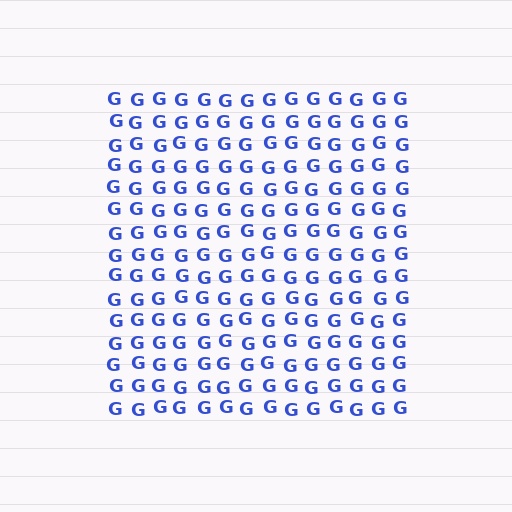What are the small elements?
The small elements are letter G's.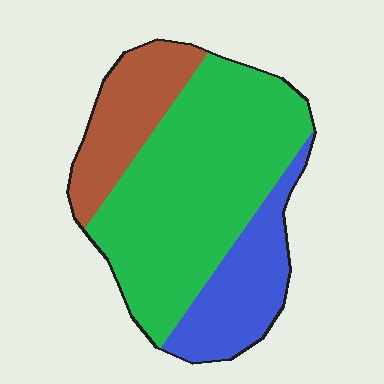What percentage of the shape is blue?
Blue takes up about one fifth (1/5) of the shape.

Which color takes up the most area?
Green, at roughly 60%.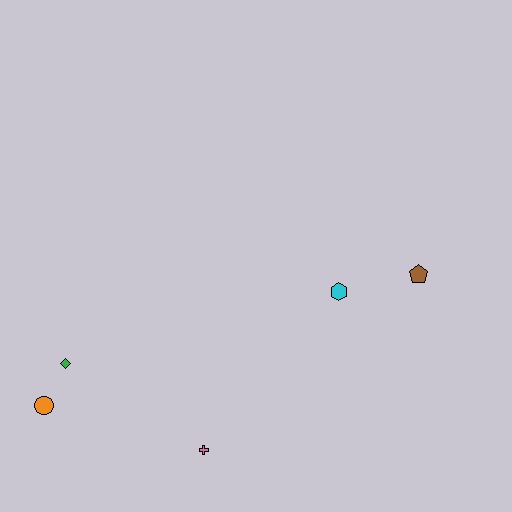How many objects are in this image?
There are 5 objects.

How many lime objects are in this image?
There are no lime objects.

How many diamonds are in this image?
There is 1 diamond.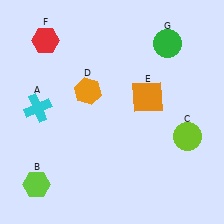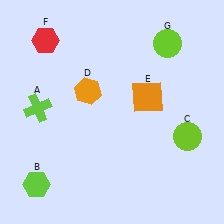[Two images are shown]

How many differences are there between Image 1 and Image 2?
There are 2 differences between the two images.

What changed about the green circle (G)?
In Image 1, G is green. In Image 2, it changed to lime.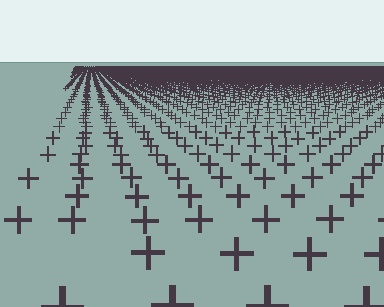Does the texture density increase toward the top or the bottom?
Density increases toward the top.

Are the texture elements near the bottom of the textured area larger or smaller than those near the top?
Larger. Near the bottom, elements are closer to the viewer and appear at a bigger on-screen size.